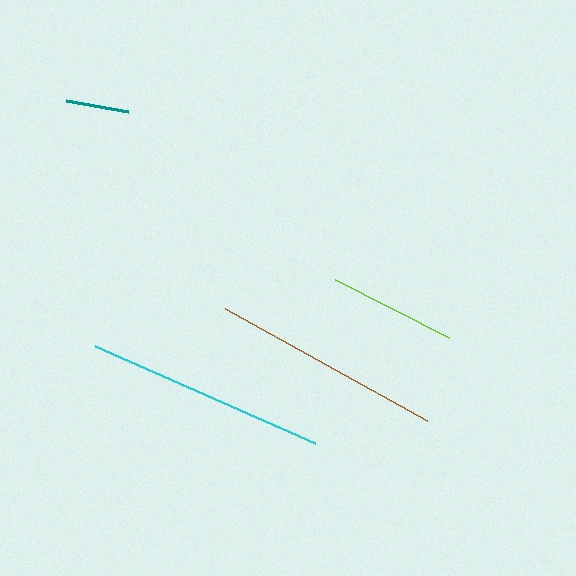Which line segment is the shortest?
The teal line is the shortest at approximately 64 pixels.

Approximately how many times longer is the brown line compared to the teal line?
The brown line is approximately 3.6 times the length of the teal line.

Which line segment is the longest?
The cyan line is the longest at approximately 240 pixels.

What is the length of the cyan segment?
The cyan segment is approximately 240 pixels long.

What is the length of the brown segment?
The brown segment is approximately 232 pixels long.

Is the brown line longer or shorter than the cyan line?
The cyan line is longer than the brown line.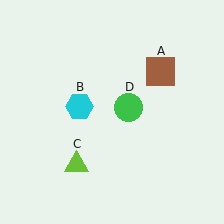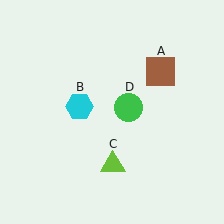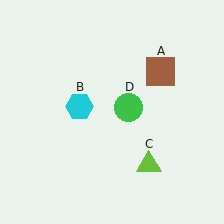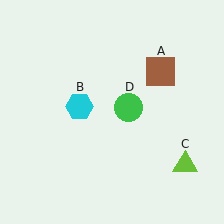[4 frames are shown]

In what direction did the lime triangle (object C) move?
The lime triangle (object C) moved right.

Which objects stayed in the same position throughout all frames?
Brown square (object A) and cyan hexagon (object B) and green circle (object D) remained stationary.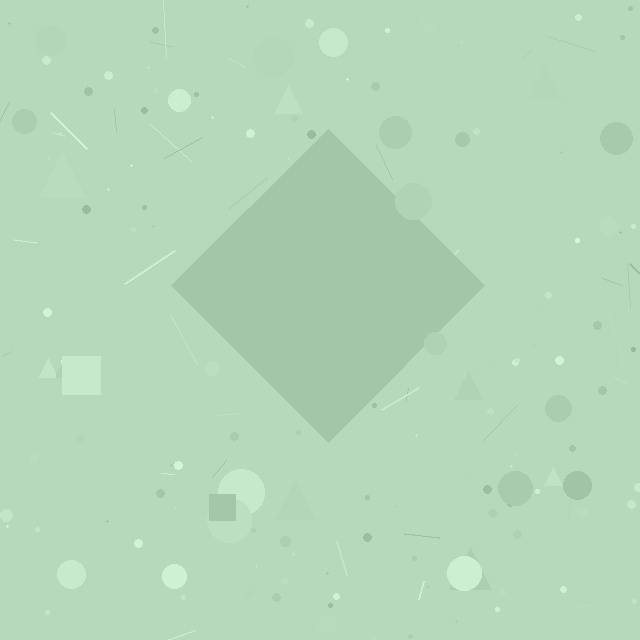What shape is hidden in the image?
A diamond is hidden in the image.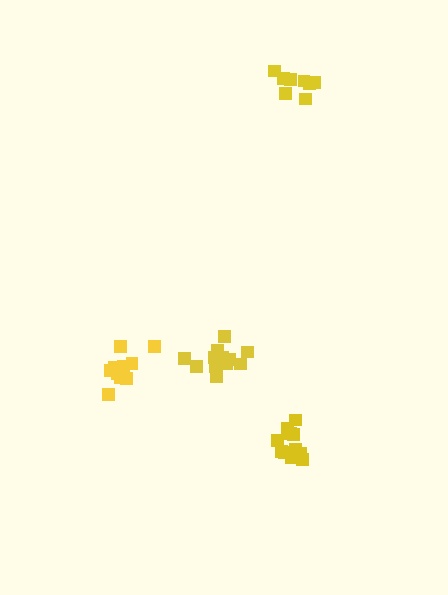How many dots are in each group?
Group 1: 11 dots, Group 2: 11 dots, Group 3: 9 dots, Group 4: 13 dots (44 total).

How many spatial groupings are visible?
There are 4 spatial groupings.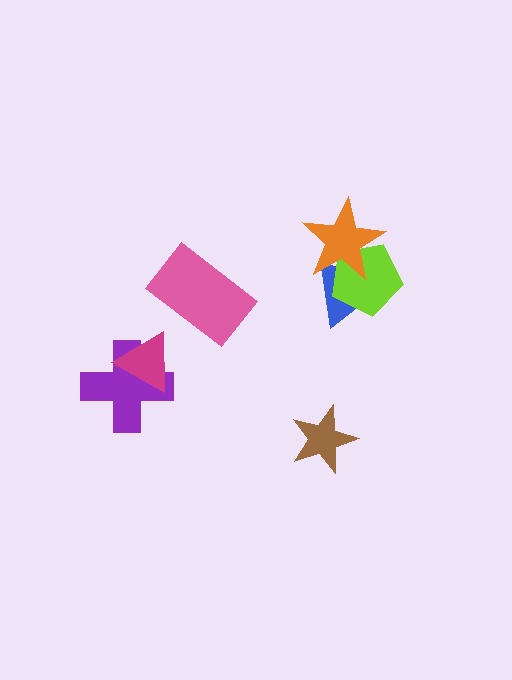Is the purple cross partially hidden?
Yes, it is partially covered by another shape.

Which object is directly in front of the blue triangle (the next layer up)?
The lime pentagon is directly in front of the blue triangle.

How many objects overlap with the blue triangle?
2 objects overlap with the blue triangle.